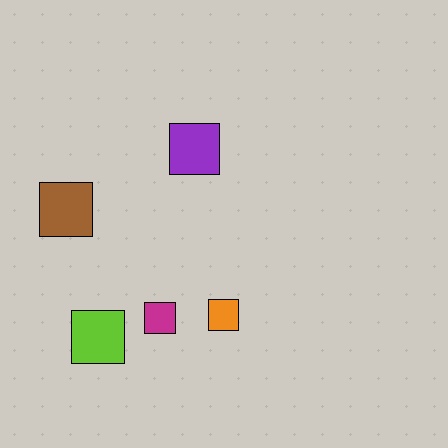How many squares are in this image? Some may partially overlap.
There are 5 squares.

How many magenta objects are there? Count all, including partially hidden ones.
There is 1 magenta object.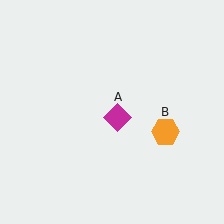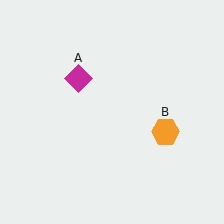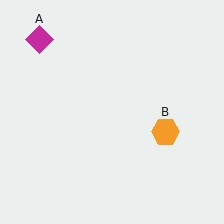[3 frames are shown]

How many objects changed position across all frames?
1 object changed position: magenta diamond (object A).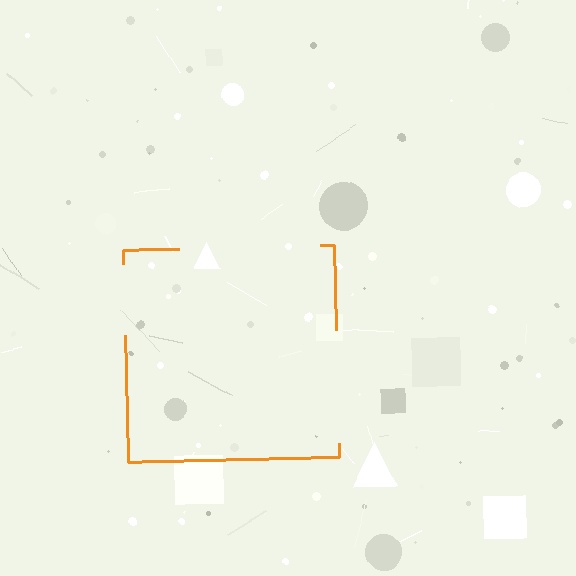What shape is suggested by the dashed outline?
The dashed outline suggests a square.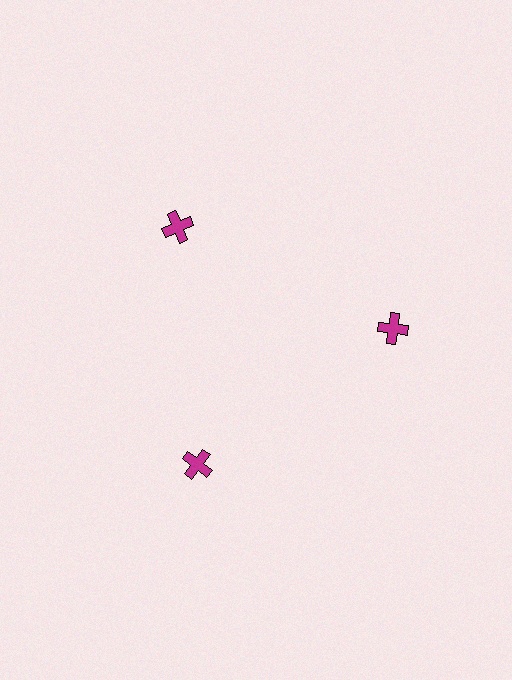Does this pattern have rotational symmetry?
Yes, this pattern has 3-fold rotational symmetry. It looks the same after rotating 120 degrees around the center.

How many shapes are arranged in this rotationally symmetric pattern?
There are 3 shapes, arranged in 3 groups of 1.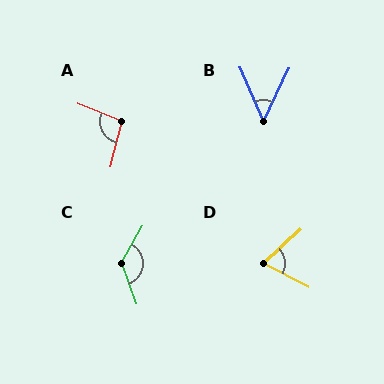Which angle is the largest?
C, at approximately 130 degrees.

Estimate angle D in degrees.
Approximately 70 degrees.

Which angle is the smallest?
B, at approximately 49 degrees.